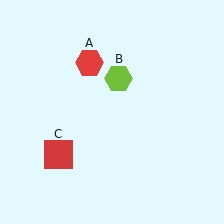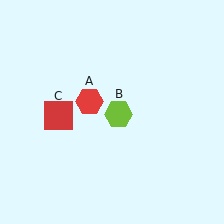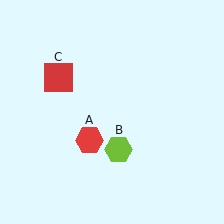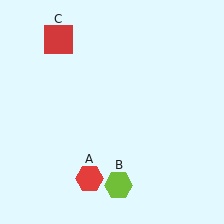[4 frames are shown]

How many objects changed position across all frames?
3 objects changed position: red hexagon (object A), lime hexagon (object B), red square (object C).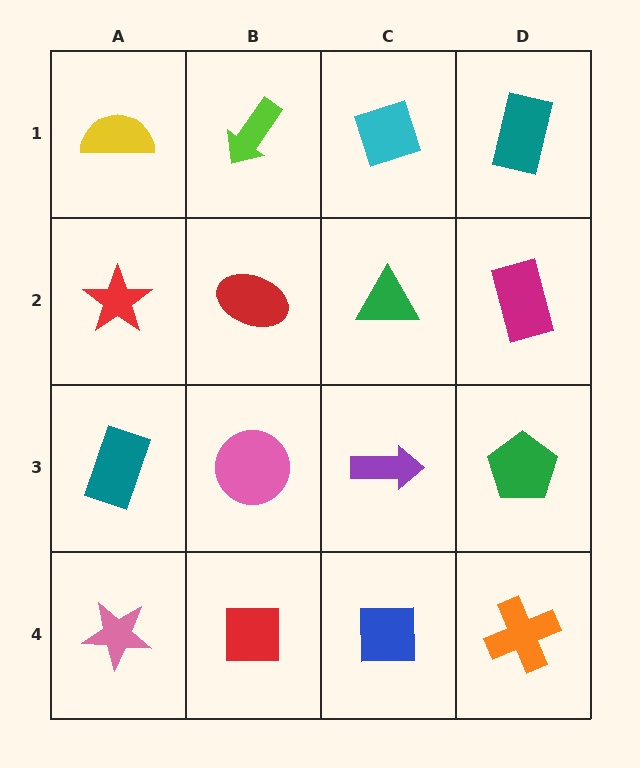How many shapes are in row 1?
4 shapes.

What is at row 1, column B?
A lime arrow.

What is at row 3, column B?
A pink circle.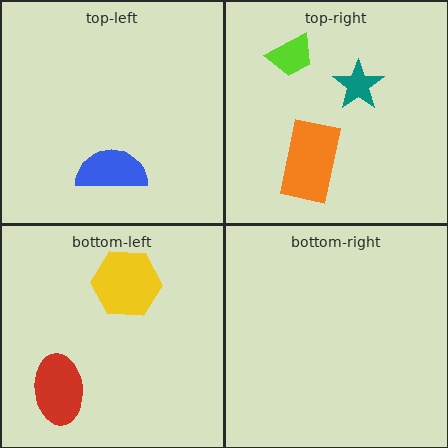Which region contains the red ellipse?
The bottom-left region.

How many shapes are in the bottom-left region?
2.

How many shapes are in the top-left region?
1.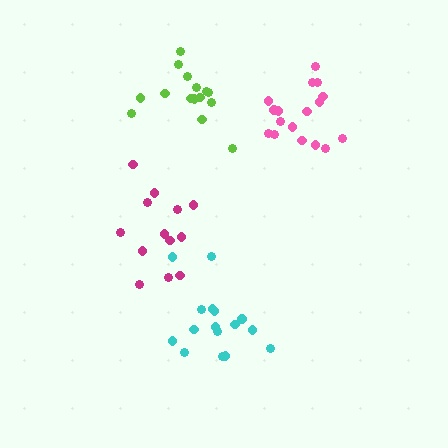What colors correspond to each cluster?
The clusters are colored: cyan, magenta, pink, lime.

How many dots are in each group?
Group 1: 16 dots, Group 2: 13 dots, Group 3: 17 dots, Group 4: 15 dots (61 total).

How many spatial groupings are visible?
There are 4 spatial groupings.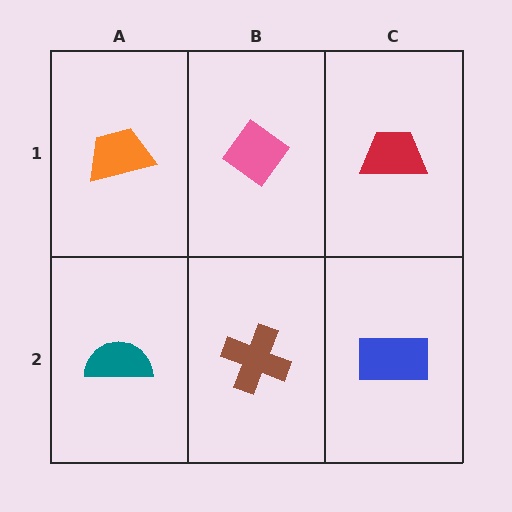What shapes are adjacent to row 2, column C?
A red trapezoid (row 1, column C), a brown cross (row 2, column B).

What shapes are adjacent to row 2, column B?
A pink diamond (row 1, column B), a teal semicircle (row 2, column A), a blue rectangle (row 2, column C).